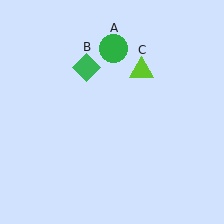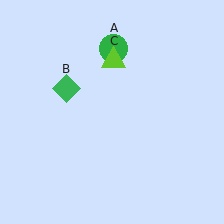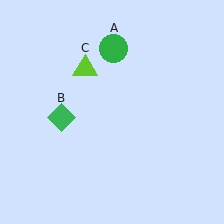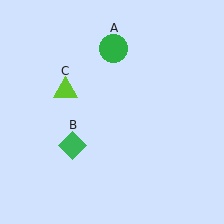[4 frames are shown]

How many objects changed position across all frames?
2 objects changed position: green diamond (object B), lime triangle (object C).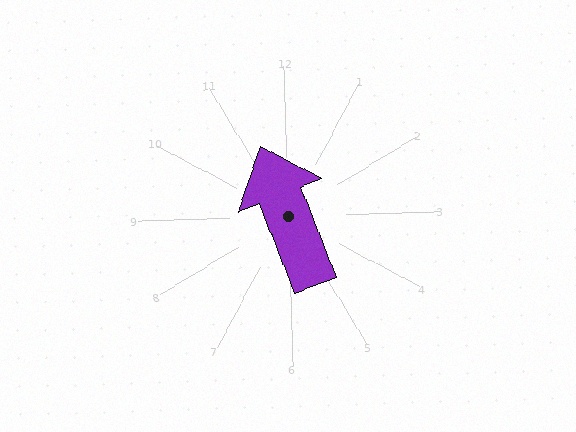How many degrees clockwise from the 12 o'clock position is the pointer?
Approximately 340 degrees.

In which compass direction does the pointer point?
North.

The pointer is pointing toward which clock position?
Roughly 11 o'clock.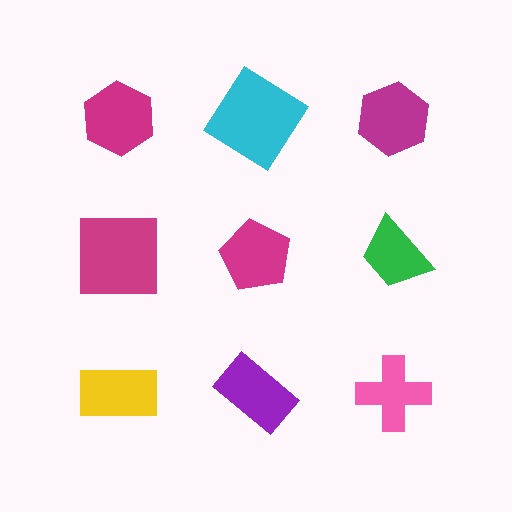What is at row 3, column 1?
A yellow rectangle.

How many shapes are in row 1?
3 shapes.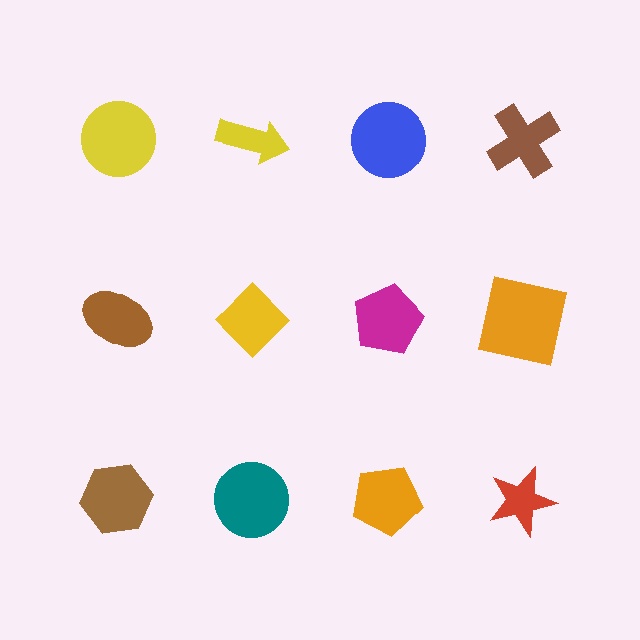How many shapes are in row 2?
4 shapes.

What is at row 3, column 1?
A brown hexagon.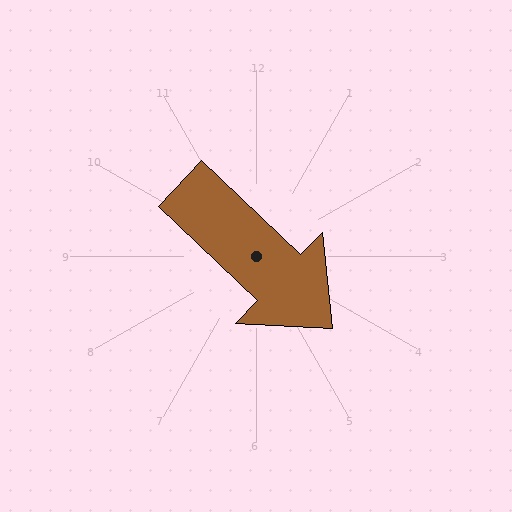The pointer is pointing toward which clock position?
Roughly 4 o'clock.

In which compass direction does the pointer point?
Southeast.